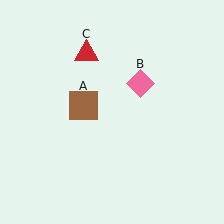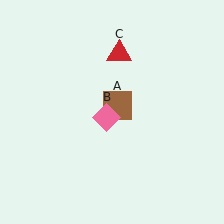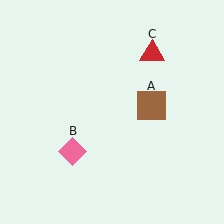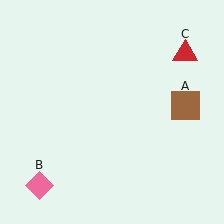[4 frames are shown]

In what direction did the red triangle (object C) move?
The red triangle (object C) moved right.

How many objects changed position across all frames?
3 objects changed position: brown square (object A), pink diamond (object B), red triangle (object C).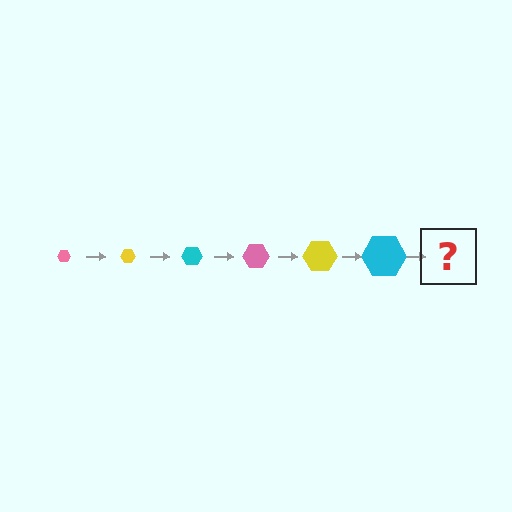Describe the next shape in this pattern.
It should be a pink hexagon, larger than the previous one.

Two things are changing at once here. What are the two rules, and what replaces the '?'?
The two rules are that the hexagon grows larger each step and the color cycles through pink, yellow, and cyan. The '?' should be a pink hexagon, larger than the previous one.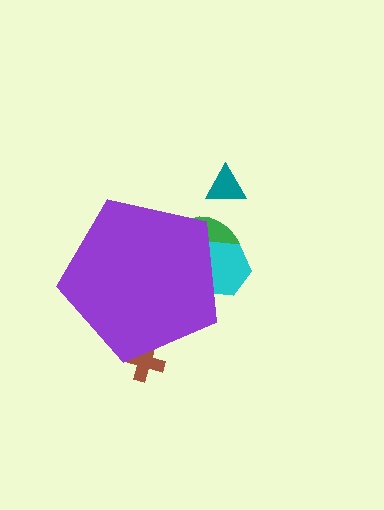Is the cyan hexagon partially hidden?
Yes, the cyan hexagon is partially hidden behind the purple pentagon.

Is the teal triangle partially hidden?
No, the teal triangle is fully visible.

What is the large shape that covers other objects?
A purple pentagon.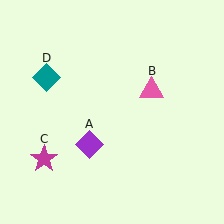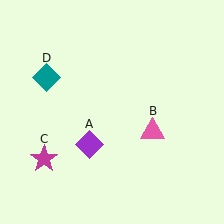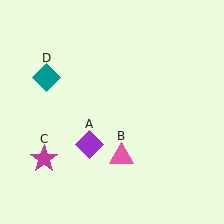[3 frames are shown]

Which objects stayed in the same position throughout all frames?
Purple diamond (object A) and magenta star (object C) and teal diamond (object D) remained stationary.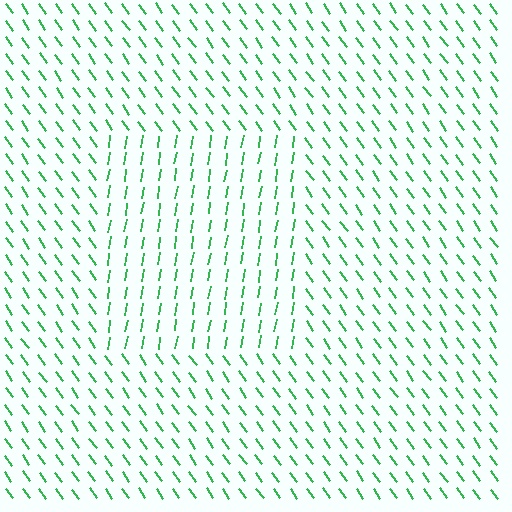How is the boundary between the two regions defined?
The boundary is defined purely by a change in line orientation (approximately 45 degrees difference). All lines are the same color and thickness.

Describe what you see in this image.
The image is filled with small green line segments. A rectangle region in the image has lines oriented differently from the surrounding lines, creating a visible texture boundary.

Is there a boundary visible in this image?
Yes, there is a texture boundary formed by a change in line orientation.